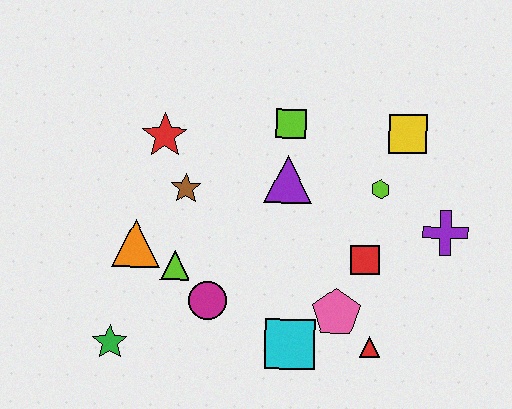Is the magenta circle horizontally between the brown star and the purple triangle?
Yes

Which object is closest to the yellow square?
The lime hexagon is closest to the yellow square.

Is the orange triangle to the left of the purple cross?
Yes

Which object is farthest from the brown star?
The purple cross is farthest from the brown star.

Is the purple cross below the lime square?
Yes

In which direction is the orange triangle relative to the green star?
The orange triangle is above the green star.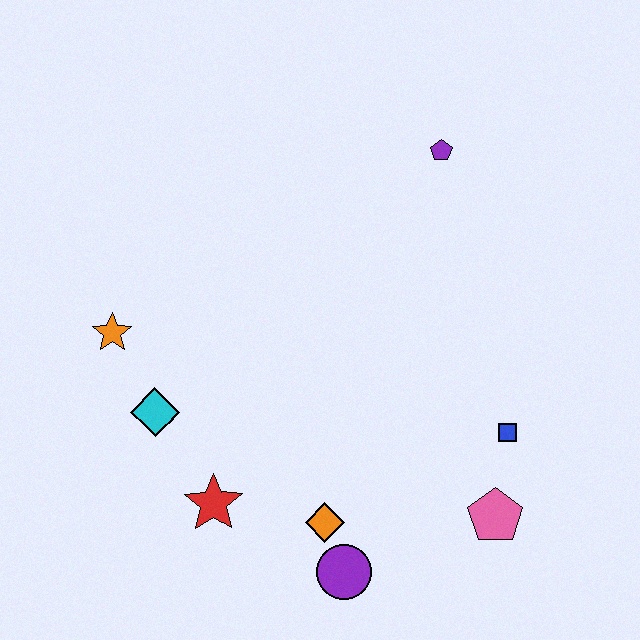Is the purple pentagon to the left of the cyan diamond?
No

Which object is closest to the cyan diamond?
The orange star is closest to the cyan diamond.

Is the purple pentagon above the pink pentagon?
Yes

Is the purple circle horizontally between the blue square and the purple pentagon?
No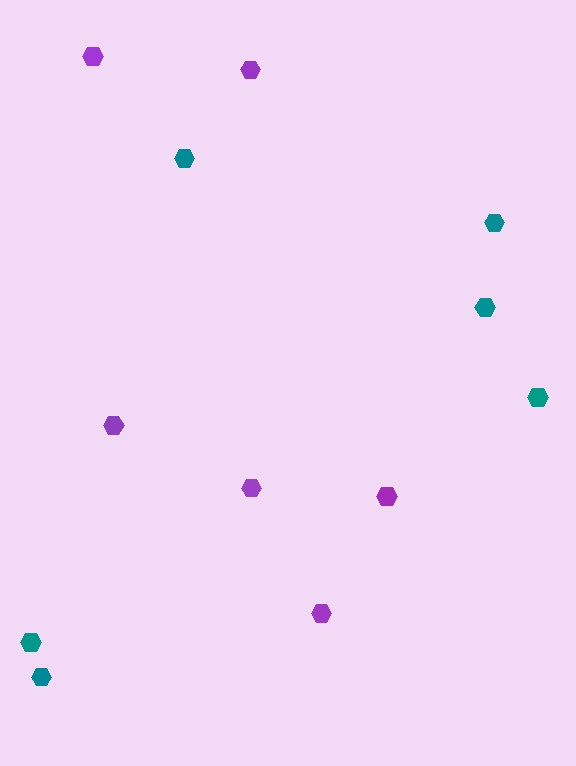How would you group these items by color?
There are 2 groups: one group of teal hexagons (6) and one group of purple hexagons (6).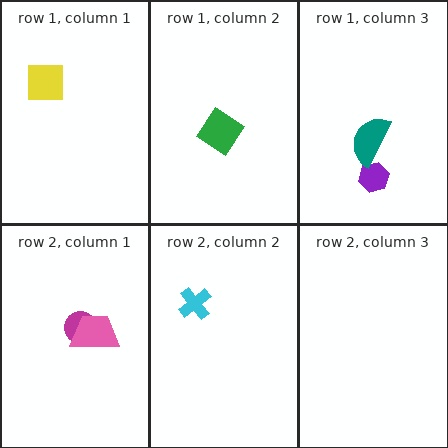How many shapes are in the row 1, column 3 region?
2.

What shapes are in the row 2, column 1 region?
The magenta circle, the pink trapezoid.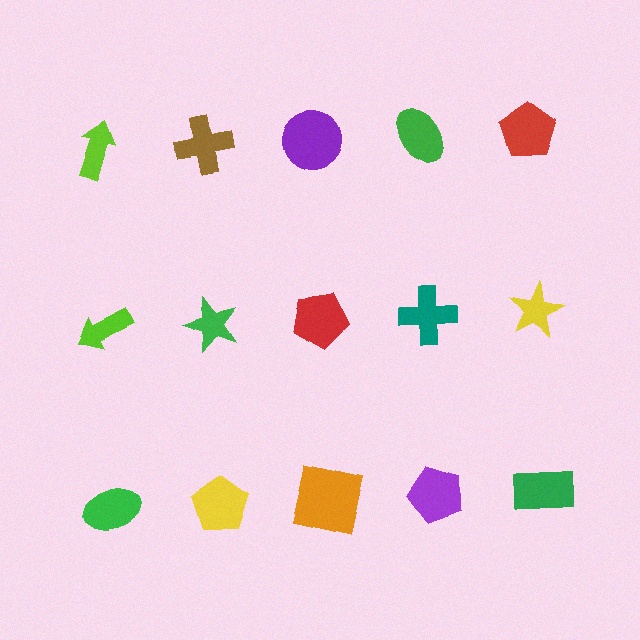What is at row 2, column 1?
A lime arrow.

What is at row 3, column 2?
A yellow pentagon.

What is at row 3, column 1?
A green ellipse.